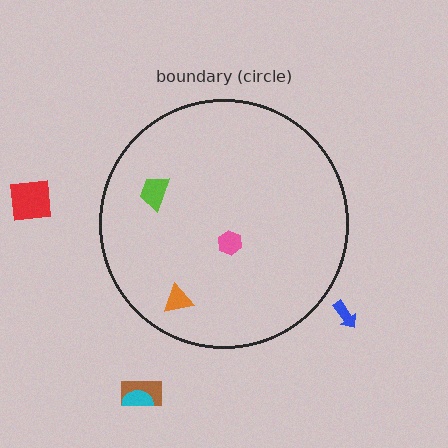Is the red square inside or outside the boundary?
Outside.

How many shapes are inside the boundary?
3 inside, 4 outside.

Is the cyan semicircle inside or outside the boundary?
Outside.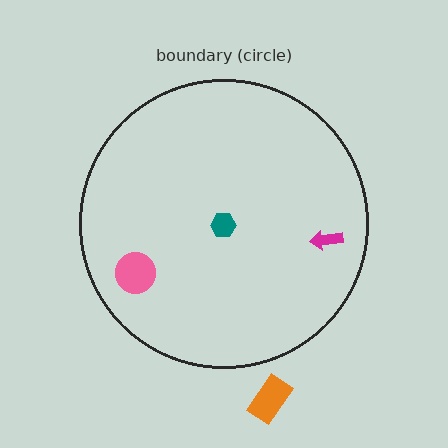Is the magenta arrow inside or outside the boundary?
Inside.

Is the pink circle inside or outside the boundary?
Inside.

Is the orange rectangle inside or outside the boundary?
Outside.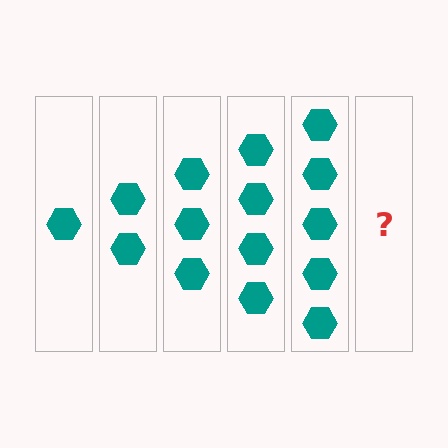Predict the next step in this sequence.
The next step is 6 hexagons.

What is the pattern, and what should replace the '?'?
The pattern is that each step adds one more hexagon. The '?' should be 6 hexagons.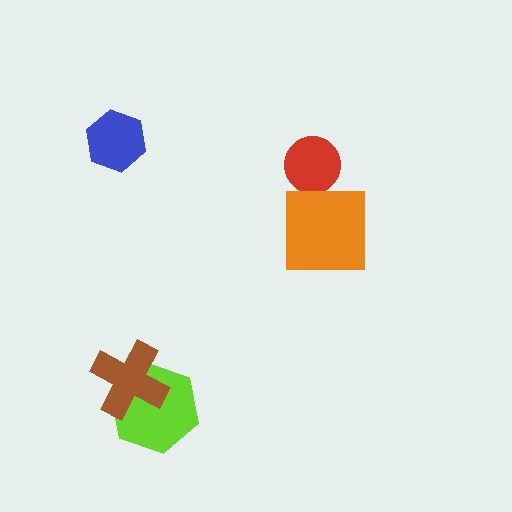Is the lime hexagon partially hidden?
Yes, it is partially covered by another shape.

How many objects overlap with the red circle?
0 objects overlap with the red circle.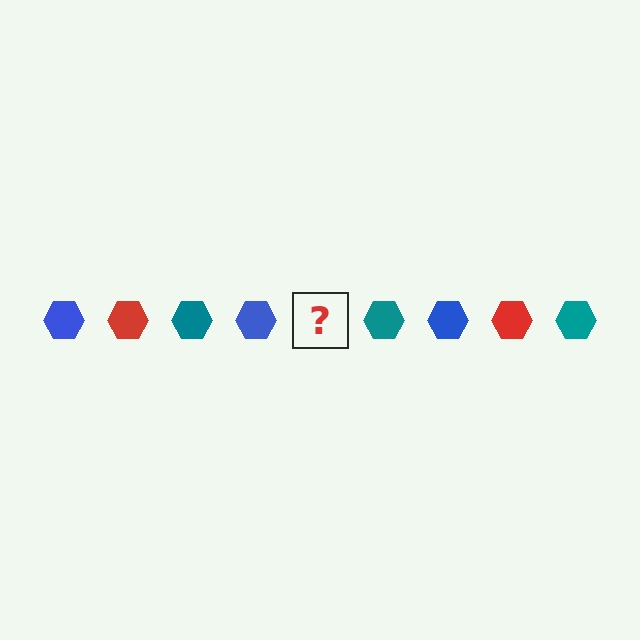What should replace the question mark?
The question mark should be replaced with a red hexagon.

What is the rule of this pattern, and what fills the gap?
The rule is that the pattern cycles through blue, red, teal hexagons. The gap should be filled with a red hexagon.